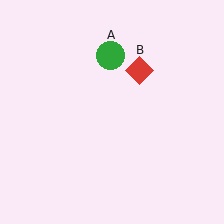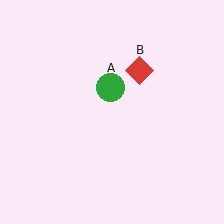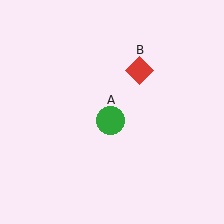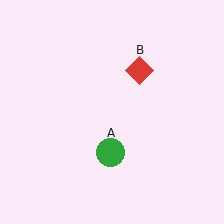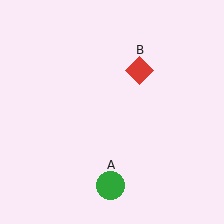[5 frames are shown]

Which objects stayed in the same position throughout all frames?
Red diamond (object B) remained stationary.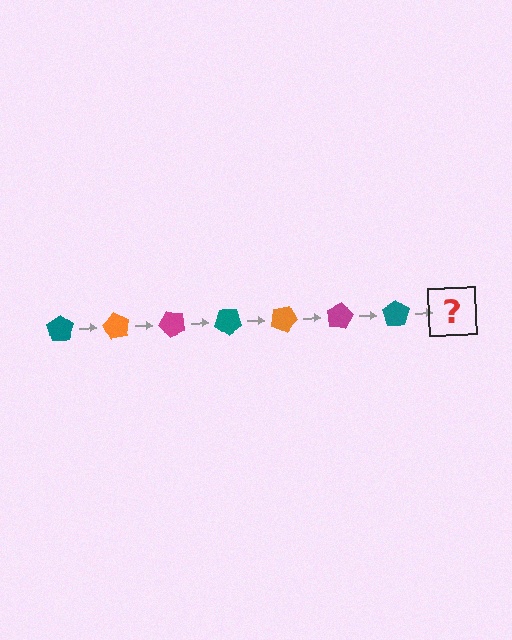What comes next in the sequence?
The next element should be an orange pentagon, rotated 420 degrees from the start.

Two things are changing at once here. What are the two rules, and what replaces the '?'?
The two rules are that it rotates 60 degrees each step and the color cycles through teal, orange, and magenta. The '?' should be an orange pentagon, rotated 420 degrees from the start.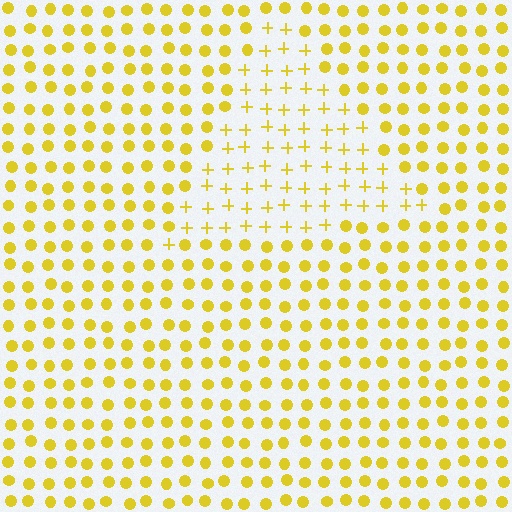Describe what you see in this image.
The image is filled with small yellow elements arranged in a uniform grid. A triangle-shaped region contains plus signs, while the surrounding area contains circles. The boundary is defined purely by the change in element shape.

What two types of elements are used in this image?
The image uses plus signs inside the triangle region and circles outside it.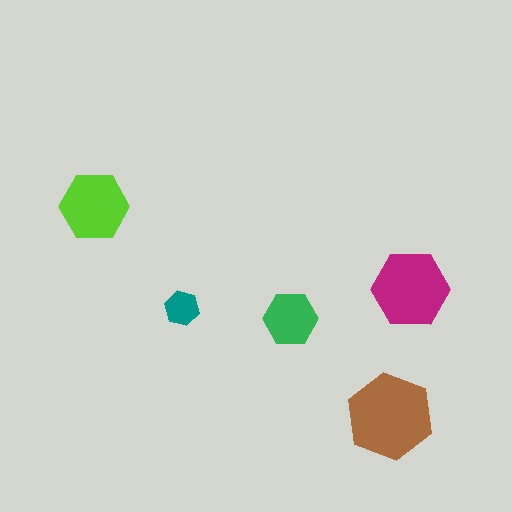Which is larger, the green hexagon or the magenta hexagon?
The magenta one.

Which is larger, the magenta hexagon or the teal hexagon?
The magenta one.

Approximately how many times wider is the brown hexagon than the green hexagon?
About 1.5 times wider.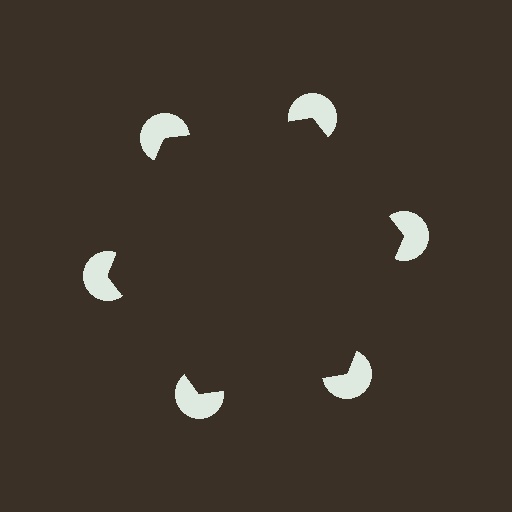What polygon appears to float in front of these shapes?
An illusory hexagon — its edges are inferred from the aligned wedge cuts in the pac-man discs, not physically drawn.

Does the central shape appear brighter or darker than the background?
It typically appears slightly darker than the background, even though no actual brightness change is drawn.